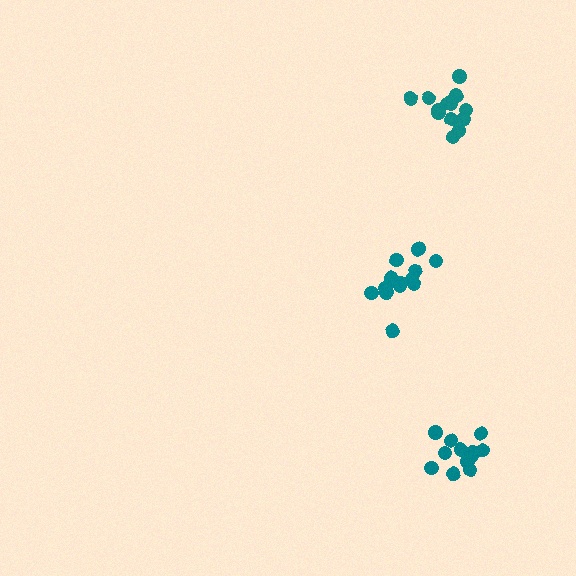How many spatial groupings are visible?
There are 3 spatial groupings.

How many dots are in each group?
Group 1: 13 dots, Group 2: 12 dots, Group 3: 14 dots (39 total).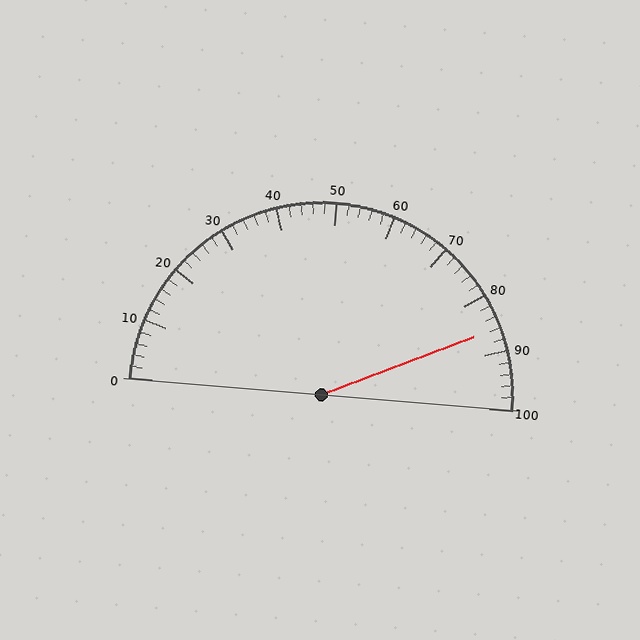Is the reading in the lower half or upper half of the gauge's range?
The reading is in the upper half of the range (0 to 100).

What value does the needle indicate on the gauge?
The needle indicates approximately 86.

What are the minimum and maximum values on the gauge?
The gauge ranges from 0 to 100.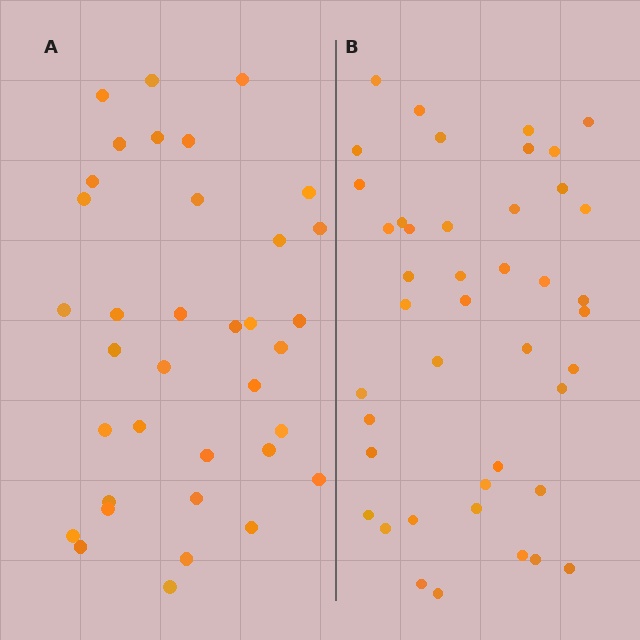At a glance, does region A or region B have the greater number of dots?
Region B (the right region) has more dots.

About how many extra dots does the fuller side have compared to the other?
Region B has roughly 8 or so more dots than region A.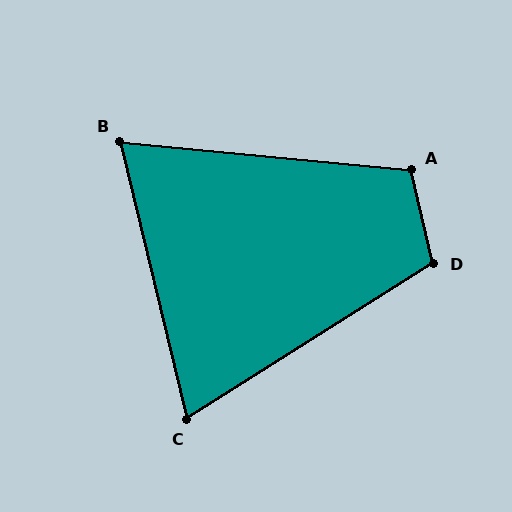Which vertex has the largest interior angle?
D, at approximately 109 degrees.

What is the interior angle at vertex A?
Approximately 109 degrees (obtuse).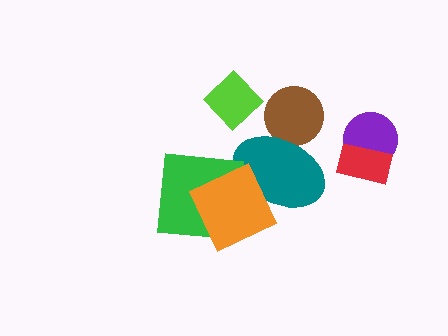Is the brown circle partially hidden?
Yes, it is partially covered by another shape.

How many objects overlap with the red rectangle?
1 object overlaps with the red rectangle.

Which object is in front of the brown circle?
The teal ellipse is in front of the brown circle.